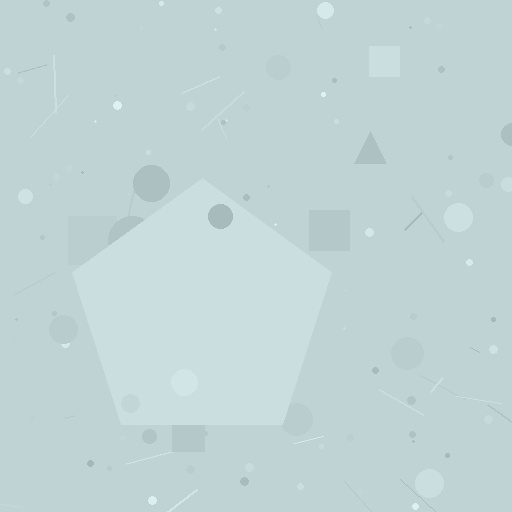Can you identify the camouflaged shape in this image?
The camouflaged shape is a pentagon.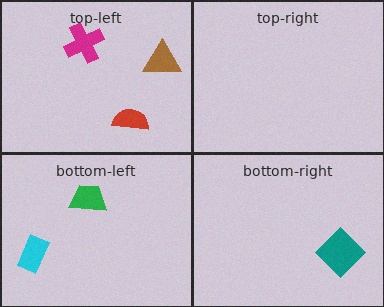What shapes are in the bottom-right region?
The teal diamond.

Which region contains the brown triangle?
The top-left region.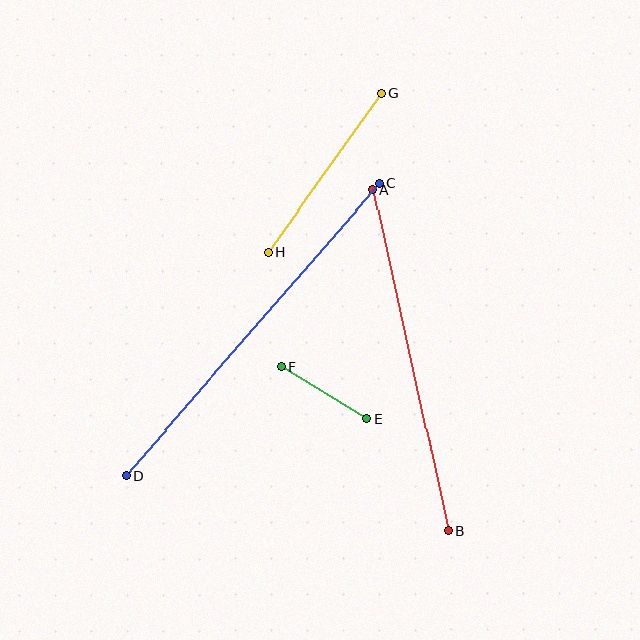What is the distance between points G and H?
The distance is approximately 196 pixels.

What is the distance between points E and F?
The distance is approximately 100 pixels.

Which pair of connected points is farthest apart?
Points C and D are farthest apart.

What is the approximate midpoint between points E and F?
The midpoint is at approximately (324, 393) pixels.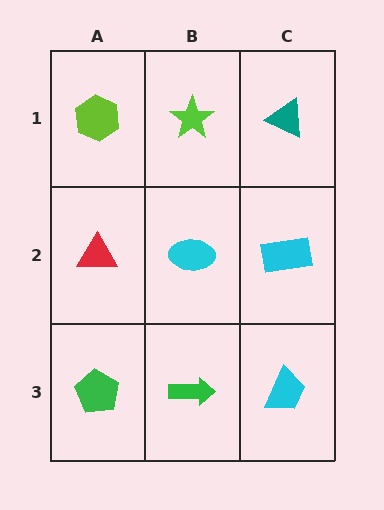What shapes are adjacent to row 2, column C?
A teal triangle (row 1, column C), a cyan trapezoid (row 3, column C), a cyan ellipse (row 2, column B).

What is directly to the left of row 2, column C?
A cyan ellipse.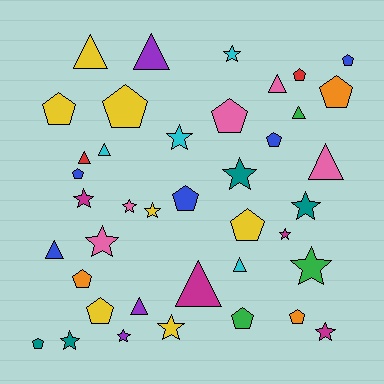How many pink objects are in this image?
There are 5 pink objects.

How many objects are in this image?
There are 40 objects.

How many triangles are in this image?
There are 11 triangles.